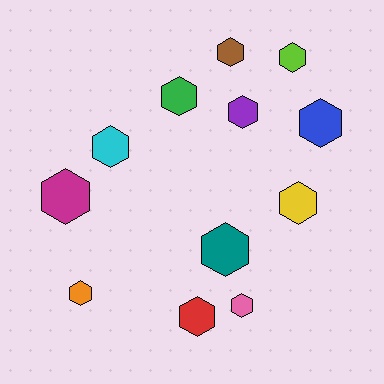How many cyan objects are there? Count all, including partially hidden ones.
There is 1 cyan object.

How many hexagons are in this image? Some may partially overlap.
There are 12 hexagons.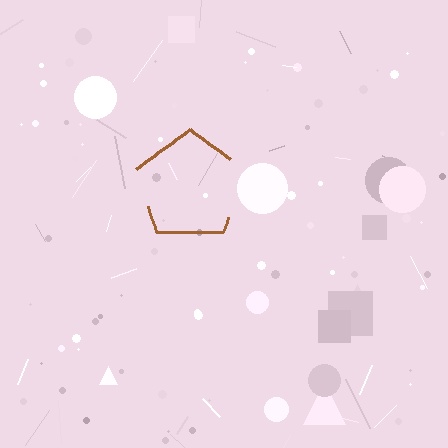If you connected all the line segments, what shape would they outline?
They would outline a pentagon.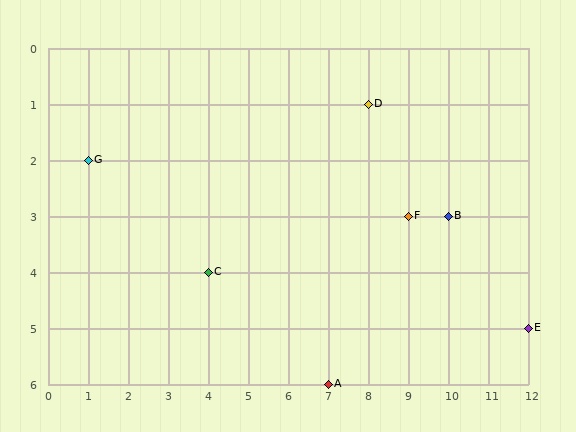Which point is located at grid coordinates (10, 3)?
Point B is at (10, 3).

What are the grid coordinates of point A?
Point A is at grid coordinates (7, 6).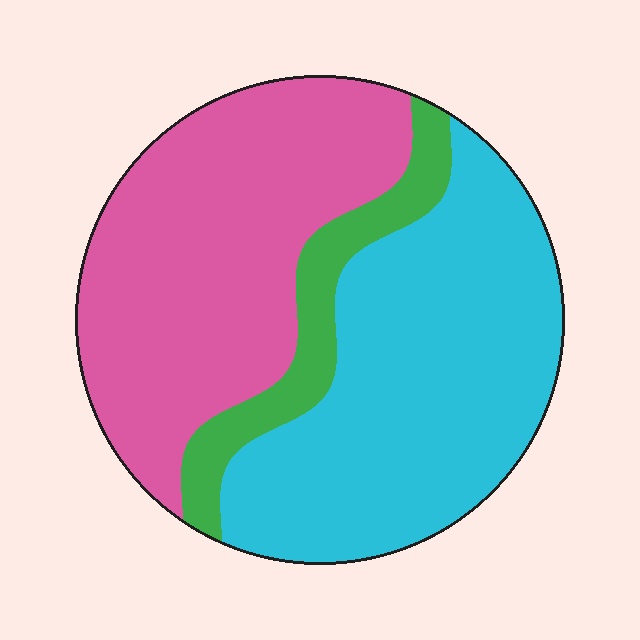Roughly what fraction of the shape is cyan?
Cyan covers around 45% of the shape.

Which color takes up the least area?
Green, at roughly 10%.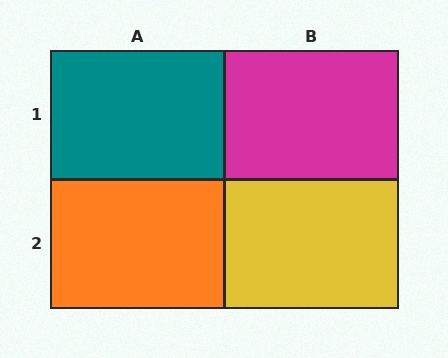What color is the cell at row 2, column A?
Orange.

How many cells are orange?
1 cell is orange.